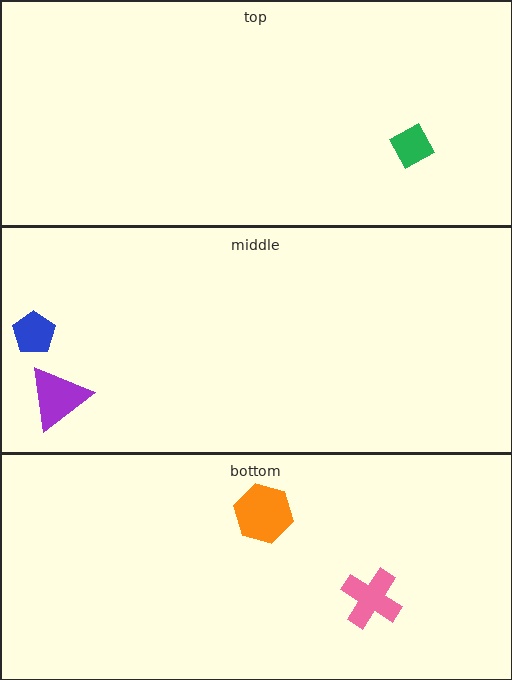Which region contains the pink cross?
The bottom region.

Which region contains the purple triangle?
The middle region.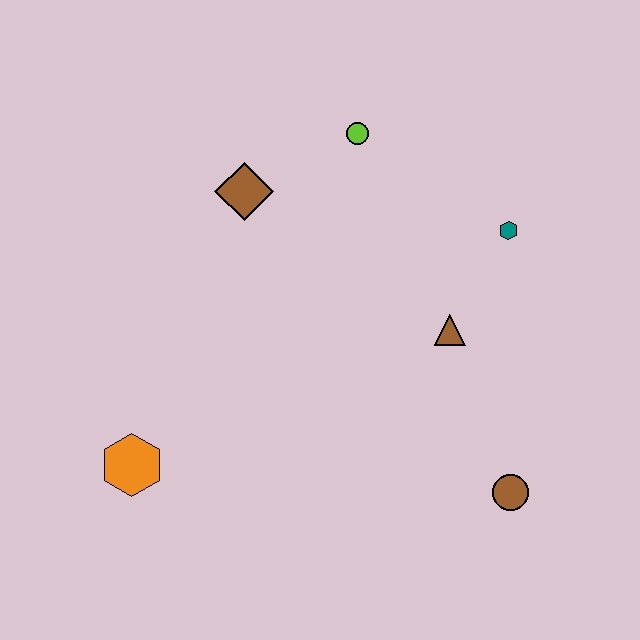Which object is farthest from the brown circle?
The brown diamond is farthest from the brown circle.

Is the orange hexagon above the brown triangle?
No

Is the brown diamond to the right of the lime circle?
No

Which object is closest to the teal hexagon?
The brown triangle is closest to the teal hexagon.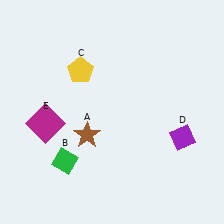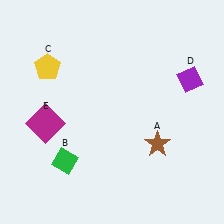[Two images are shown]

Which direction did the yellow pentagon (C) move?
The yellow pentagon (C) moved left.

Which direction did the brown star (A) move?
The brown star (A) moved right.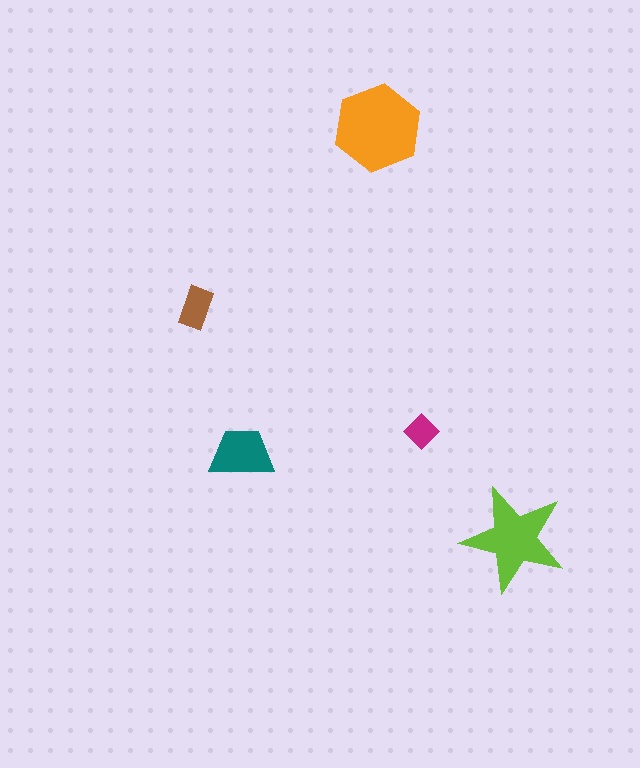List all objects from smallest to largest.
The magenta diamond, the brown rectangle, the teal trapezoid, the lime star, the orange hexagon.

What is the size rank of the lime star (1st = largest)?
2nd.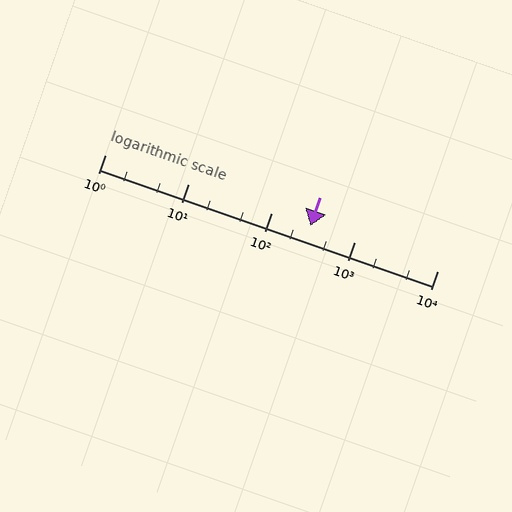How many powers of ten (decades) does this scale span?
The scale spans 4 decades, from 1 to 10000.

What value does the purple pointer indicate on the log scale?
The pointer indicates approximately 300.